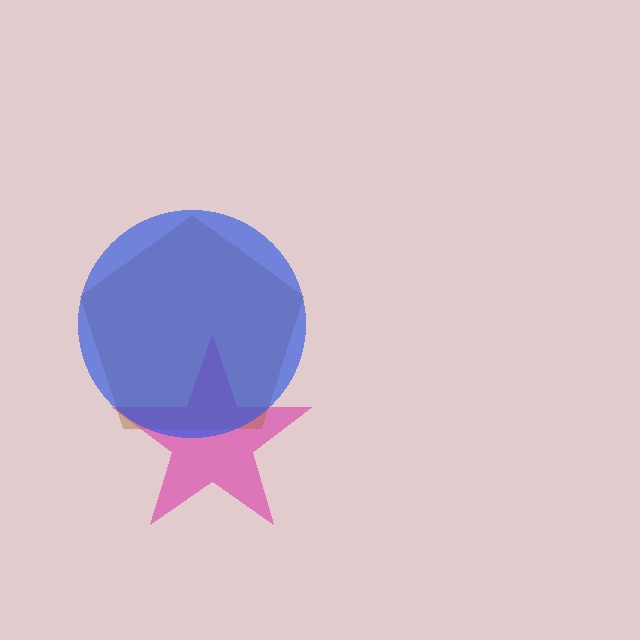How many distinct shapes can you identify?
There are 3 distinct shapes: a magenta star, a brown pentagon, a blue circle.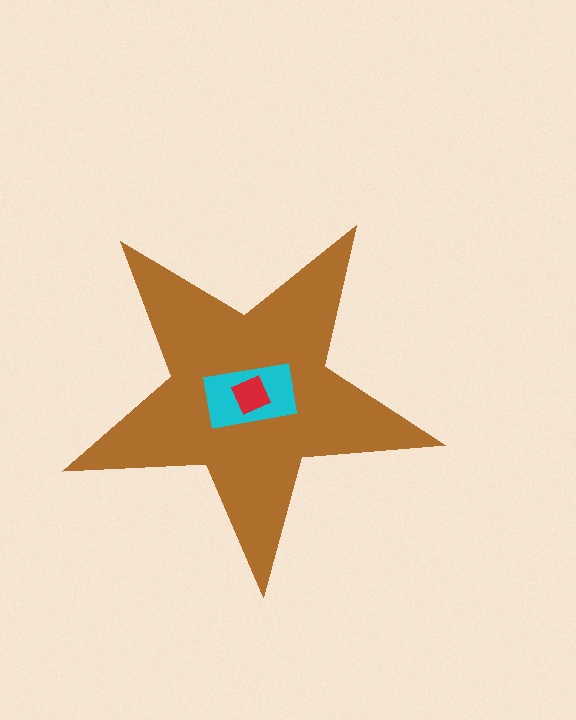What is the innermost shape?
The red diamond.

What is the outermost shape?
The brown star.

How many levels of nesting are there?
3.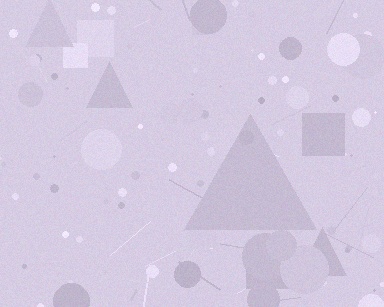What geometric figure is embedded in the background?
A triangle is embedded in the background.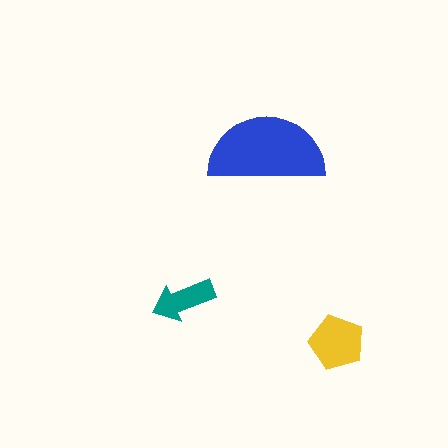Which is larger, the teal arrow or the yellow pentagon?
The yellow pentagon.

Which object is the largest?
The blue semicircle.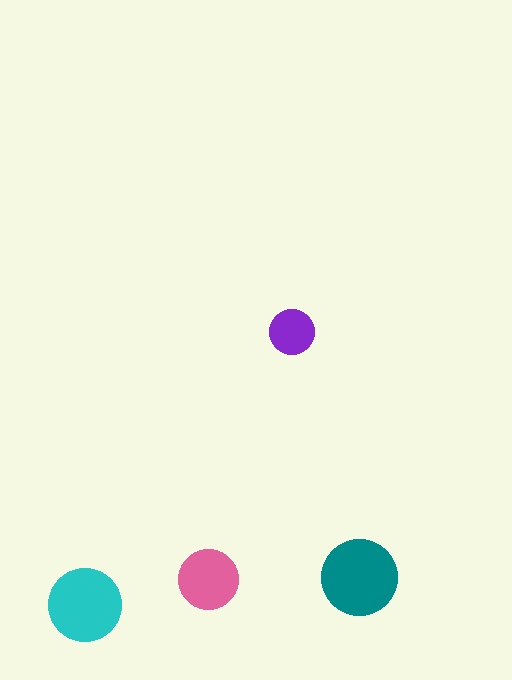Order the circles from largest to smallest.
the teal one, the cyan one, the pink one, the purple one.